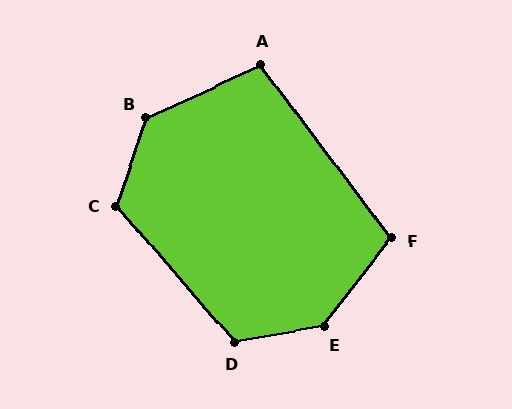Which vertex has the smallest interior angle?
A, at approximately 102 degrees.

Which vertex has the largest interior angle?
E, at approximately 137 degrees.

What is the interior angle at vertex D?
Approximately 121 degrees (obtuse).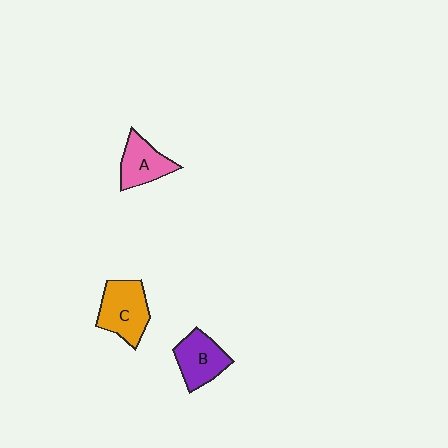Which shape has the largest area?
Shape C (orange).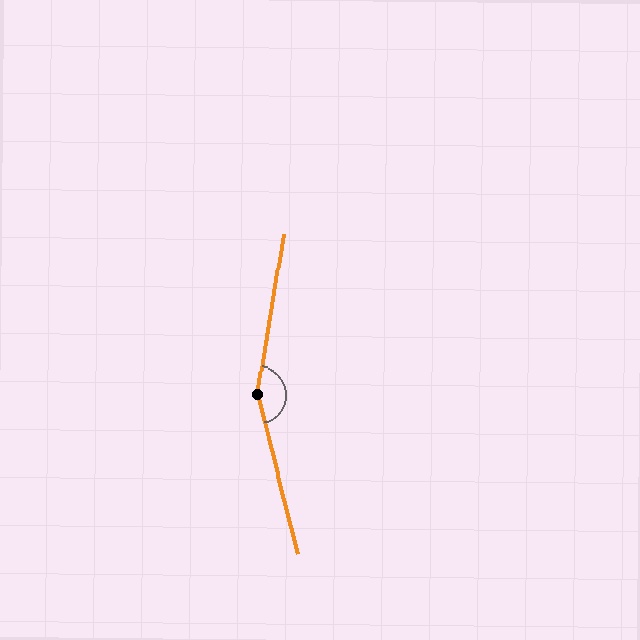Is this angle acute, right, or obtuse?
It is obtuse.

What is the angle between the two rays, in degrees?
Approximately 156 degrees.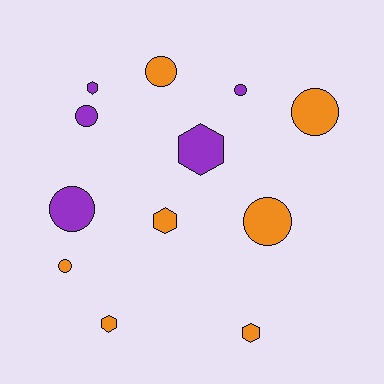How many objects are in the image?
There are 12 objects.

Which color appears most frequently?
Orange, with 7 objects.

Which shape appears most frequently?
Circle, with 7 objects.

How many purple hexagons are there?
There are 2 purple hexagons.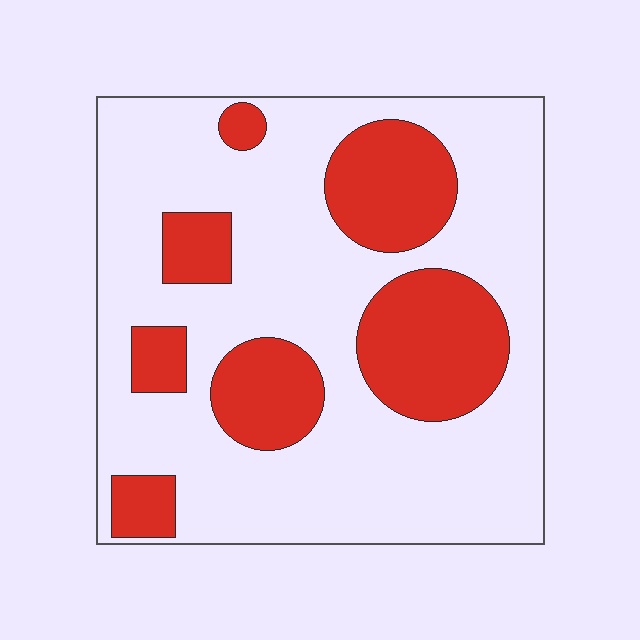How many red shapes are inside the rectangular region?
7.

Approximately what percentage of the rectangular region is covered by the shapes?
Approximately 30%.